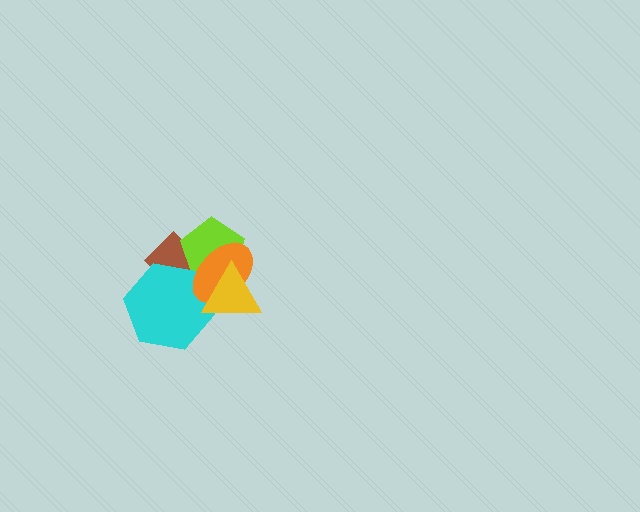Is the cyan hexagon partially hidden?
Yes, it is partially covered by another shape.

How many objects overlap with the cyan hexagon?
4 objects overlap with the cyan hexagon.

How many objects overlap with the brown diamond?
3 objects overlap with the brown diamond.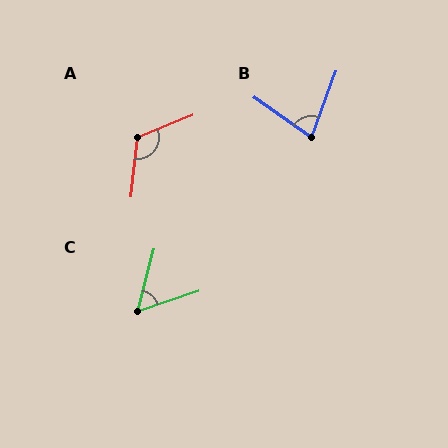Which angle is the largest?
A, at approximately 119 degrees.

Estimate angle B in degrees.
Approximately 76 degrees.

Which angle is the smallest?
C, at approximately 57 degrees.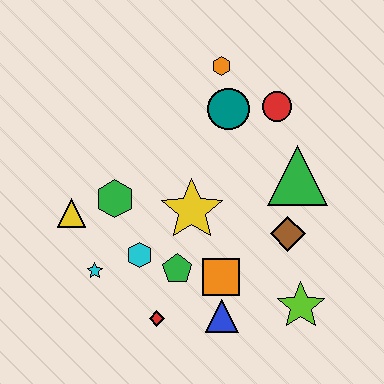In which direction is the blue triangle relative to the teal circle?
The blue triangle is below the teal circle.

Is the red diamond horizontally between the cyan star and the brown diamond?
Yes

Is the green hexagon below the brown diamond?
No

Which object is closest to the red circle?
The teal circle is closest to the red circle.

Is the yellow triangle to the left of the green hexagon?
Yes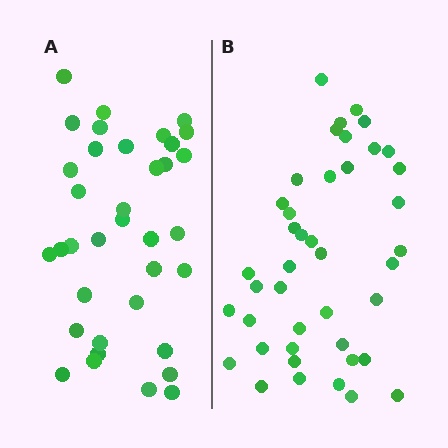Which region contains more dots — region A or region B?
Region B (the right region) has more dots.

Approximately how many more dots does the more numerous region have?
Region B has about 6 more dots than region A.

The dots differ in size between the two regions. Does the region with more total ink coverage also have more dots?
No. Region A has more total ink coverage because its dots are larger, but region B actually contains more individual dots. Total area can be misleading — the number of items is what matters here.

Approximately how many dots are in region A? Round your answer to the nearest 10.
About 40 dots. (The exact count is 36, which rounds to 40.)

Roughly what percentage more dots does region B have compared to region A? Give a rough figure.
About 15% more.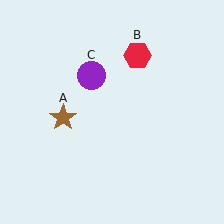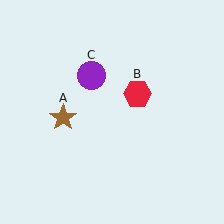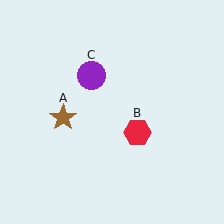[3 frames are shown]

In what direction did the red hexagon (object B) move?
The red hexagon (object B) moved down.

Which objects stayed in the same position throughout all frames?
Brown star (object A) and purple circle (object C) remained stationary.